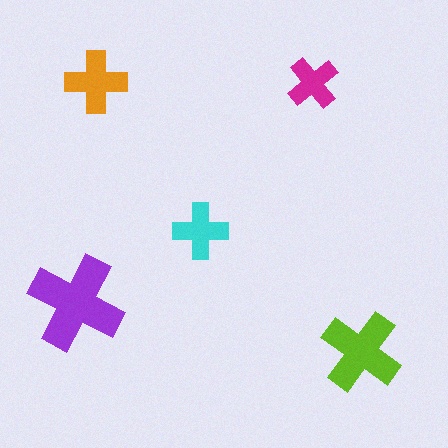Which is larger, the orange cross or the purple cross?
The purple one.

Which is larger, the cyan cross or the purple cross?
The purple one.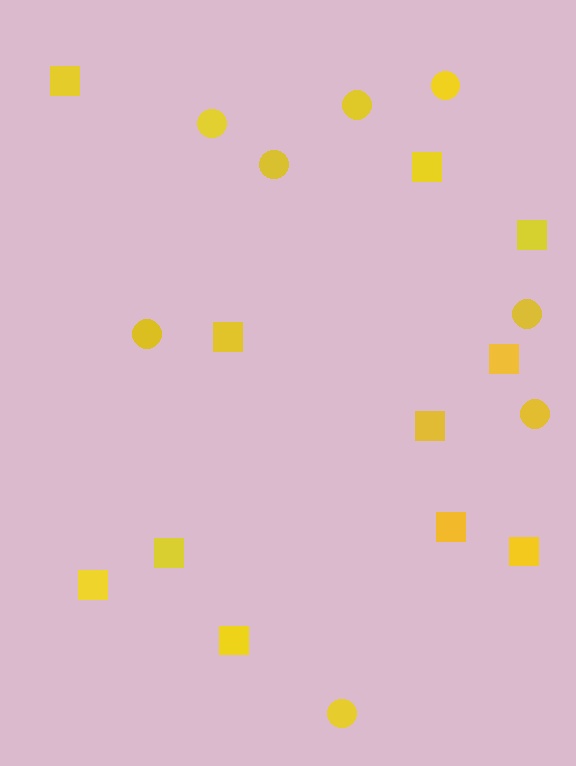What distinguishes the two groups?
There are 2 groups: one group of squares (11) and one group of circles (8).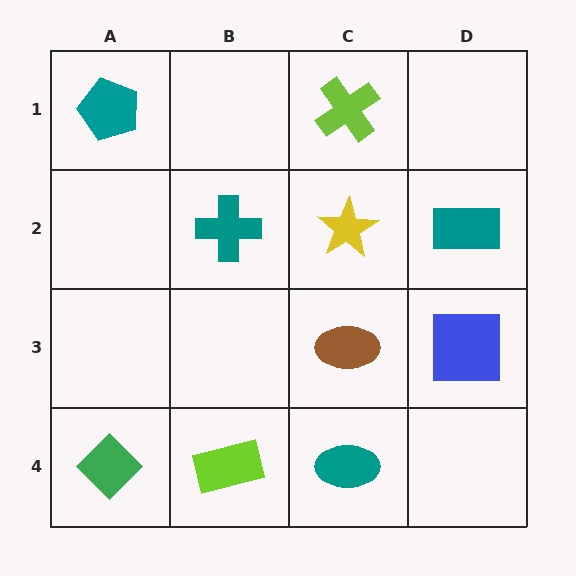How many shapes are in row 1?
2 shapes.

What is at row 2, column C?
A yellow star.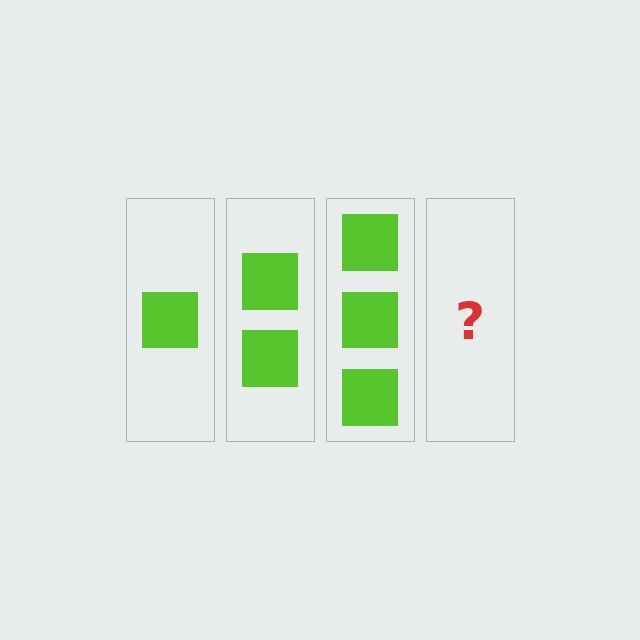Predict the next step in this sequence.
The next step is 4 squares.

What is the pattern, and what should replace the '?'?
The pattern is that each step adds one more square. The '?' should be 4 squares.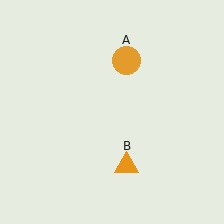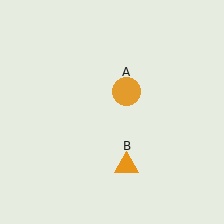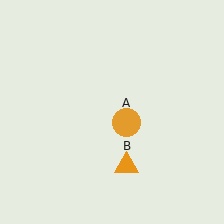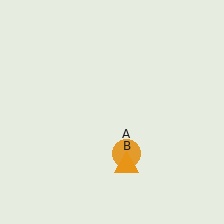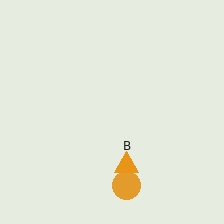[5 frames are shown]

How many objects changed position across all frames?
1 object changed position: orange circle (object A).